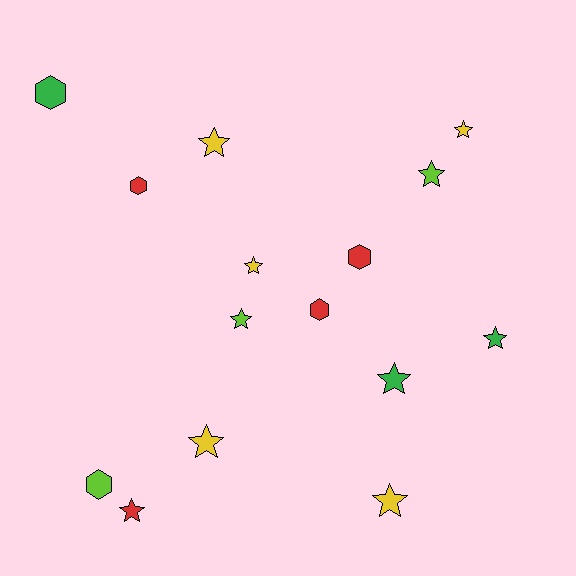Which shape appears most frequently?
Star, with 10 objects.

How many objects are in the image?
There are 15 objects.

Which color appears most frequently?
Yellow, with 5 objects.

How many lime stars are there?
There are 2 lime stars.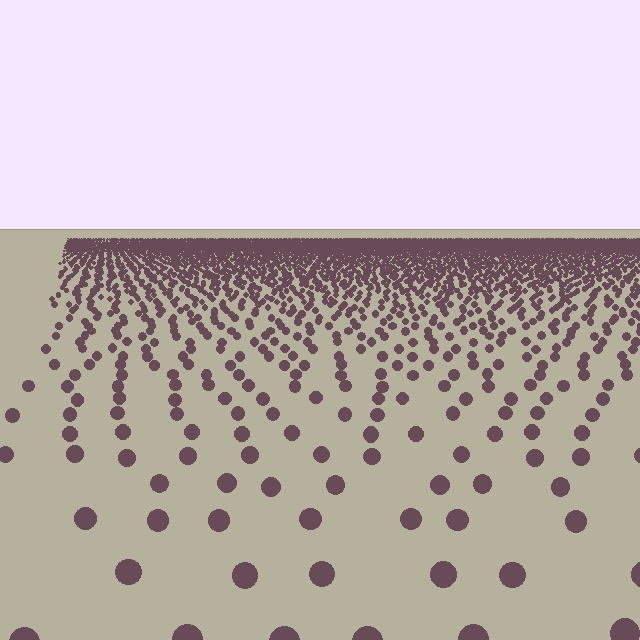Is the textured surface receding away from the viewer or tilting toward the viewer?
The surface is receding away from the viewer. Texture elements get smaller and denser toward the top.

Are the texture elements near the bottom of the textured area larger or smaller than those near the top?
Larger. Near the bottom, elements are closer to the viewer and appear at a bigger on-screen size.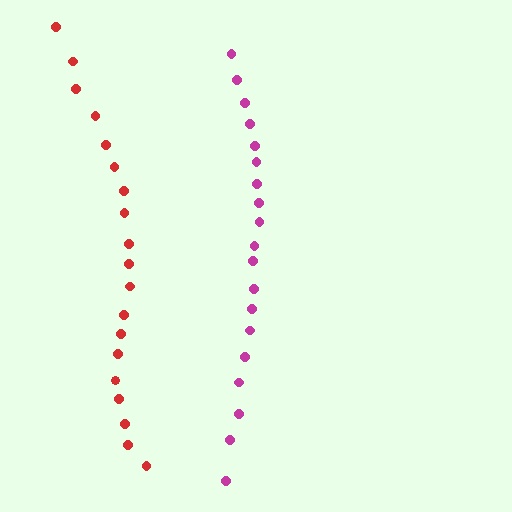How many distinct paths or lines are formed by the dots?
There are 2 distinct paths.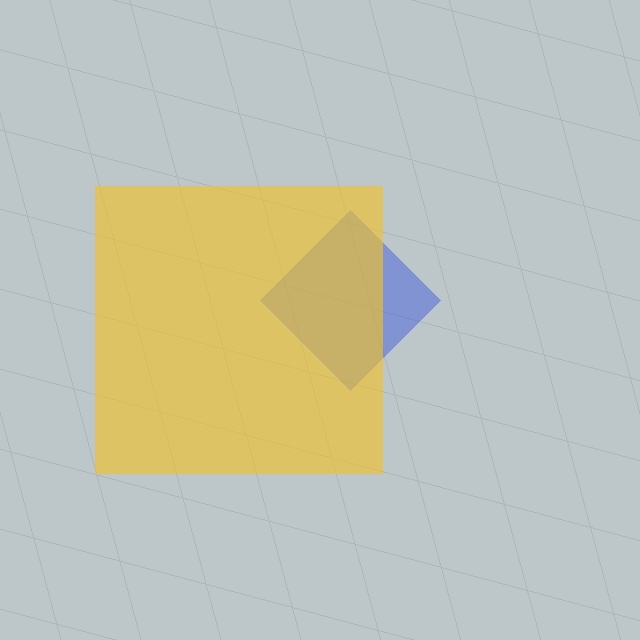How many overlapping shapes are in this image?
There are 2 overlapping shapes in the image.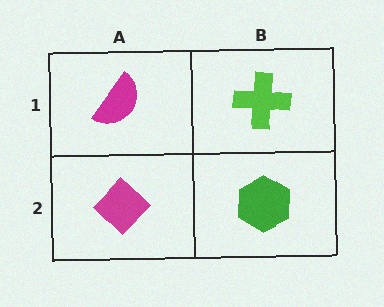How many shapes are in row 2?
2 shapes.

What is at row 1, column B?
A lime cross.